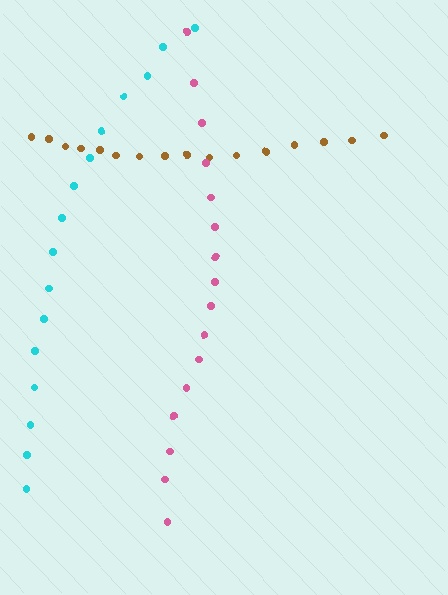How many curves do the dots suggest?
There are 3 distinct paths.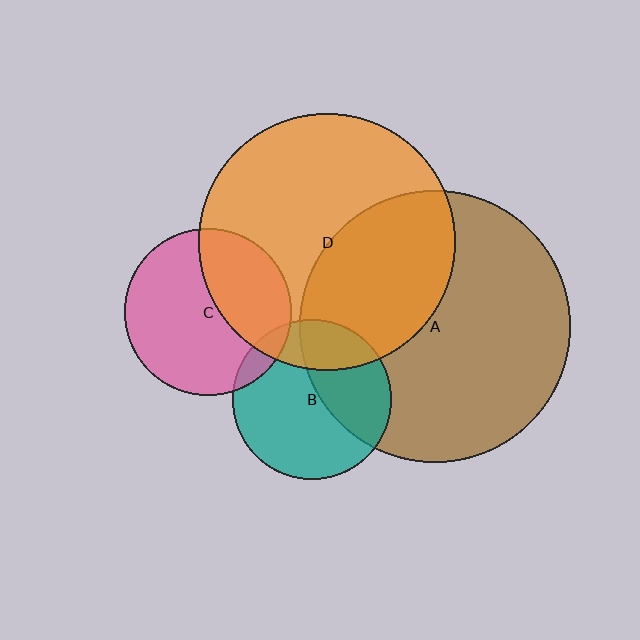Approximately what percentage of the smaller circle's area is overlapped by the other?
Approximately 40%.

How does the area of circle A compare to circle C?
Approximately 2.6 times.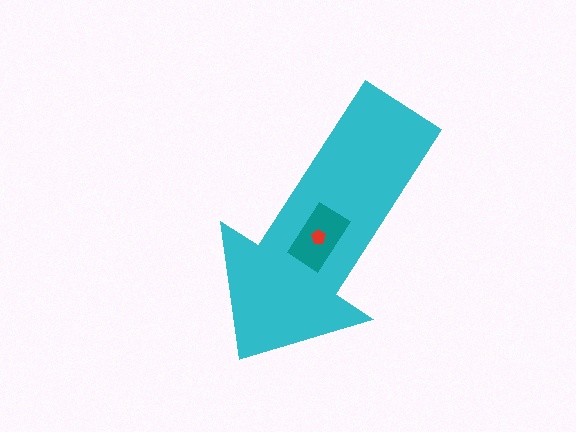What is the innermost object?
The red pentagon.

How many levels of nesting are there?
3.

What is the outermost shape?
The cyan arrow.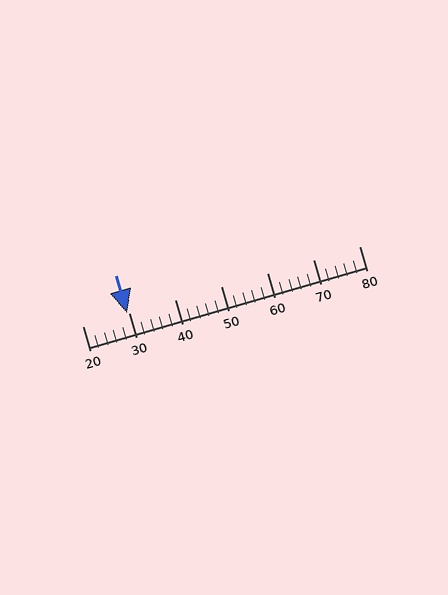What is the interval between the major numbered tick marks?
The major tick marks are spaced 10 units apart.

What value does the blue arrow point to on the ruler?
The blue arrow points to approximately 30.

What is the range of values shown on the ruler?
The ruler shows values from 20 to 80.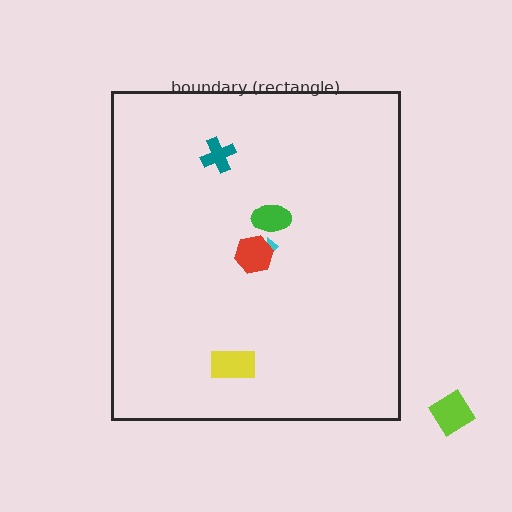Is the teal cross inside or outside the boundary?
Inside.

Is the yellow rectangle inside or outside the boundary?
Inside.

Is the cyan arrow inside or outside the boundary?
Inside.